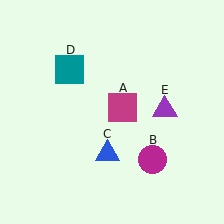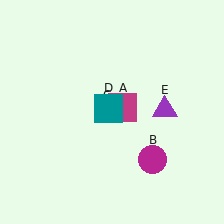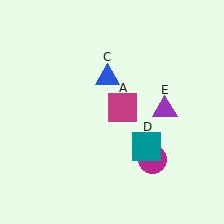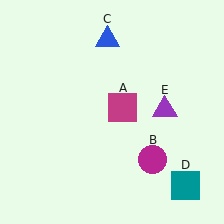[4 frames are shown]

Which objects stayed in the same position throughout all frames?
Magenta square (object A) and magenta circle (object B) and purple triangle (object E) remained stationary.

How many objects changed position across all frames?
2 objects changed position: blue triangle (object C), teal square (object D).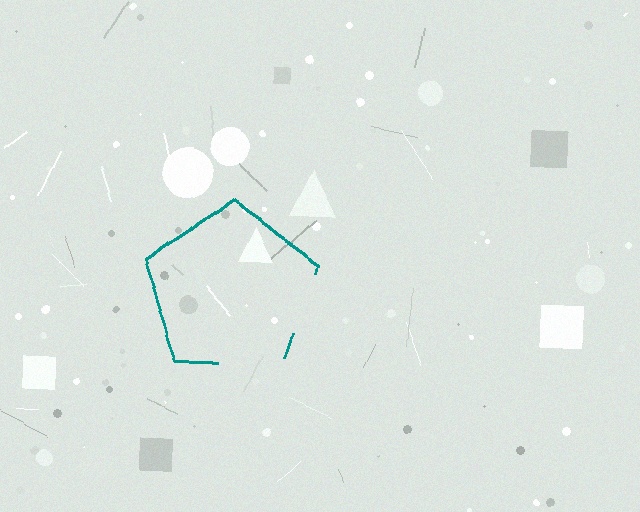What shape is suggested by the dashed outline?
The dashed outline suggests a pentagon.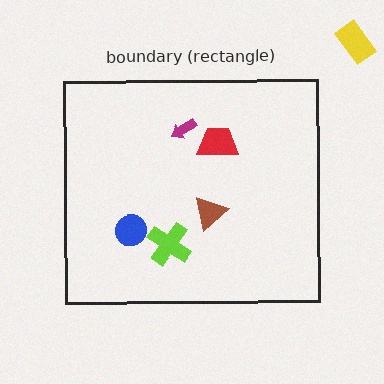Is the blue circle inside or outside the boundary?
Inside.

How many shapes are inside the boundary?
5 inside, 1 outside.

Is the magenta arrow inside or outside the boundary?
Inside.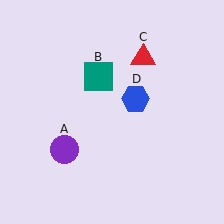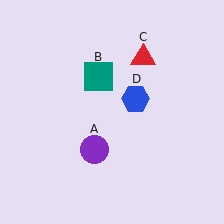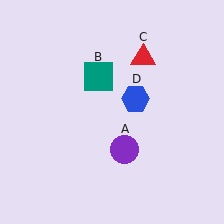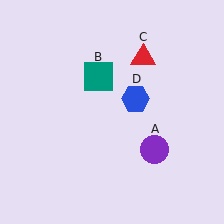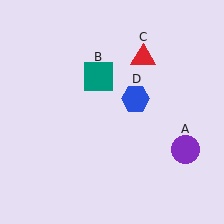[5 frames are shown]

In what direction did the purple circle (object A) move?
The purple circle (object A) moved right.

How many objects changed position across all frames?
1 object changed position: purple circle (object A).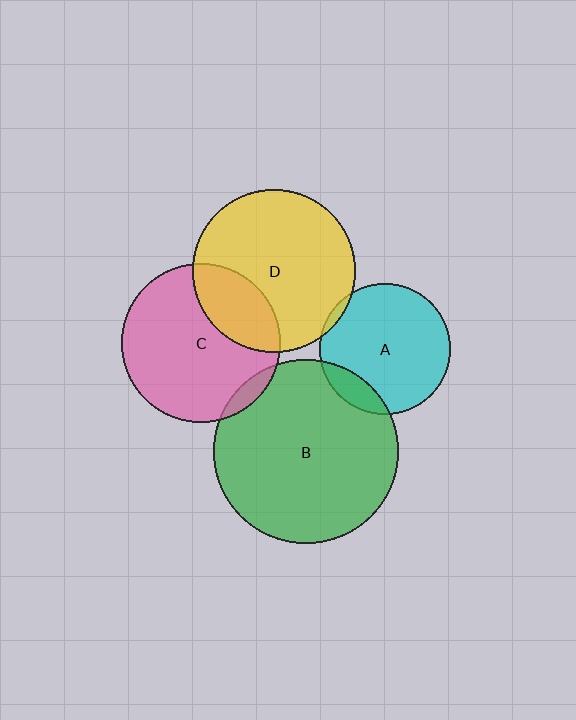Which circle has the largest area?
Circle B (green).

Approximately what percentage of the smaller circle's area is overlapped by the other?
Approximately 5%.